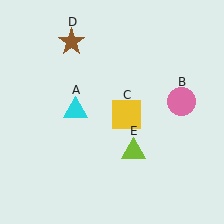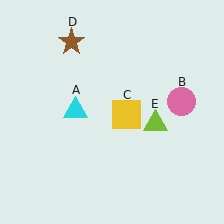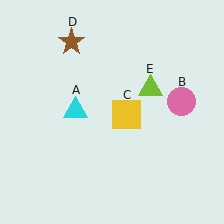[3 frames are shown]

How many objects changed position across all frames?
1 object changed position: lime triangle (object E).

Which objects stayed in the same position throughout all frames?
Cyan triangle (object A) and pink circle (object B) and yellow square (object C) and brown star (object D) remained stationary.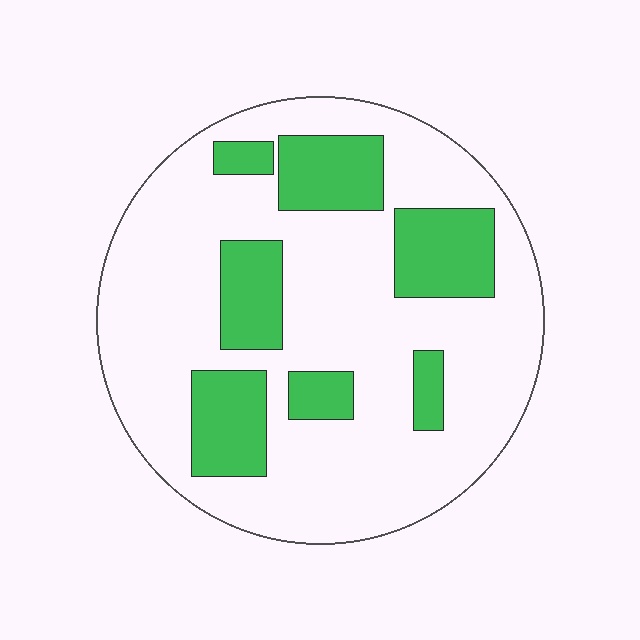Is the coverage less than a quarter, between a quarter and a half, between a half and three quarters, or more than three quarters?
Between a quarter and a half.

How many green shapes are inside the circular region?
7.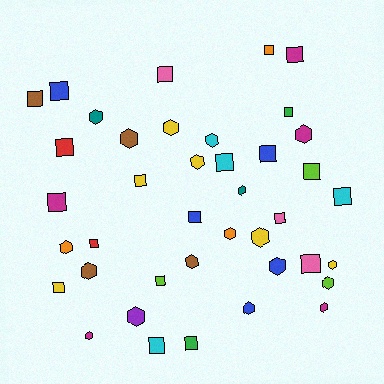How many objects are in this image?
There are 40 objects.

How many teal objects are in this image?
There are 2 teal objects.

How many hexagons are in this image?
There are 19 hexagons.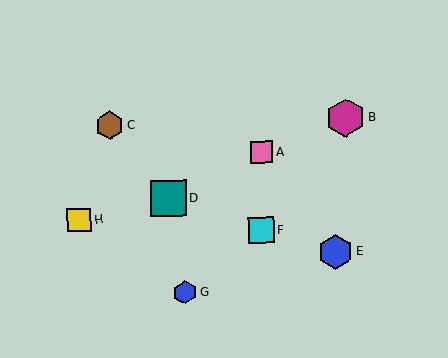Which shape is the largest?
The magenta hexagon (labeled B) is the largest.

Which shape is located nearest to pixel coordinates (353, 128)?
The magenta hexagon (labeled B) at (346, 118) is nearest to that location.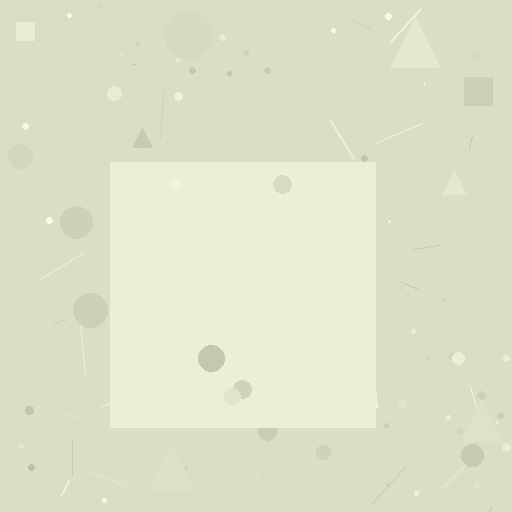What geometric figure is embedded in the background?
A square is embedded in the background.